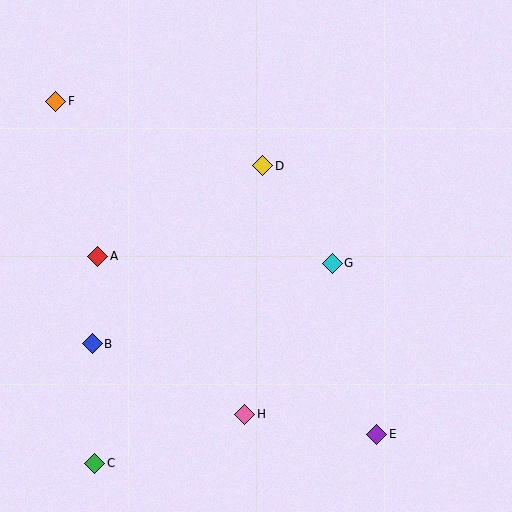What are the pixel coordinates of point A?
Point A is at (98, 256).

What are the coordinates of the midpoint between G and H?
The midpoint between G and H is at (289, 339).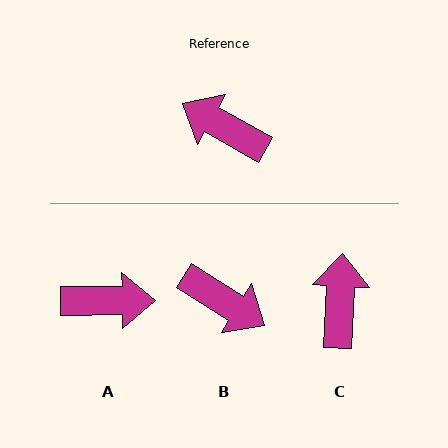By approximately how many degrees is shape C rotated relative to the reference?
Approximately 63 degrees clockwise.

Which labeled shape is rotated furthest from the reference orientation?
B, about 178 degrees away.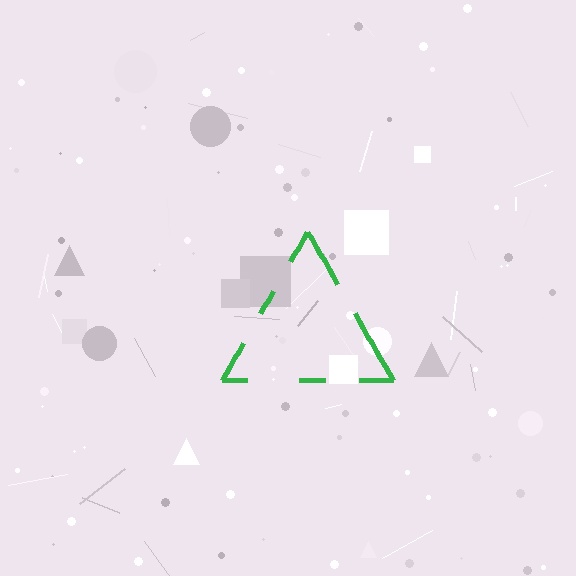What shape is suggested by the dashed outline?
The dashed outline suggests a triangle.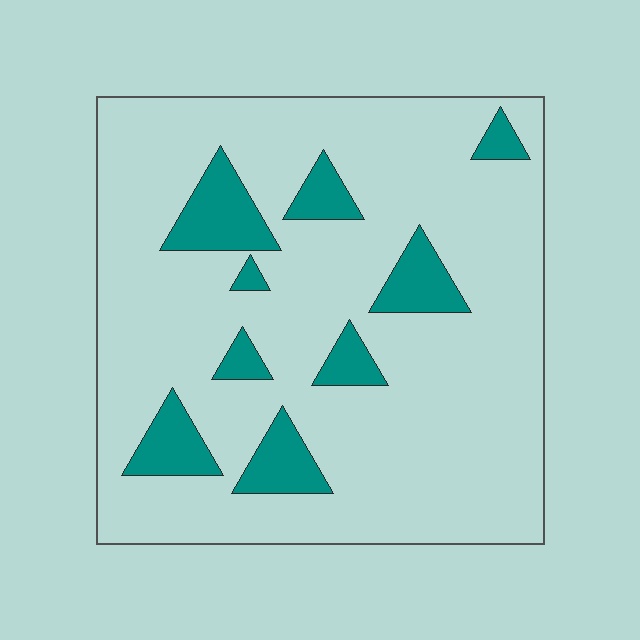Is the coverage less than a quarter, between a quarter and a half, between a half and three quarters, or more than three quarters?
Less than a quarter.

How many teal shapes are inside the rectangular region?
9.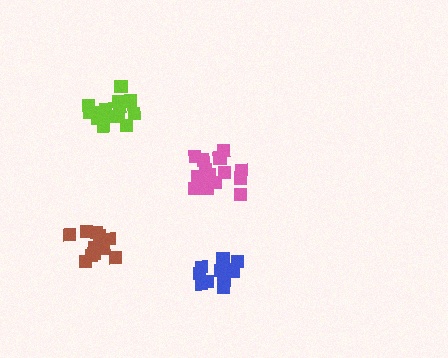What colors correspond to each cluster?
The clusters are colored: lime, brown, pink, blue.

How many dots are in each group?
Group 1: 16 dots, Group 2: 12 dots, Group 3: 15 dots, Group 4: 12 dots (55 total).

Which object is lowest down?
The blue cluster is bottommost.